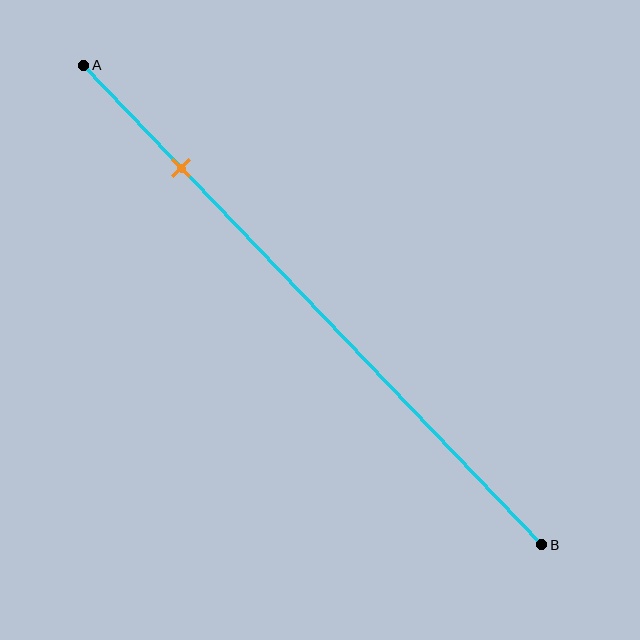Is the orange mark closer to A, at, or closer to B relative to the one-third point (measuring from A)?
The orange mark is closer to point A than the one-third point of segment AB.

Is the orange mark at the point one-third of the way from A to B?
No, the mark is at about 20% from A, not at the 33% one-third point.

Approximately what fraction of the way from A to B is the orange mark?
The orange mark is approximately 20% of the way from A to B.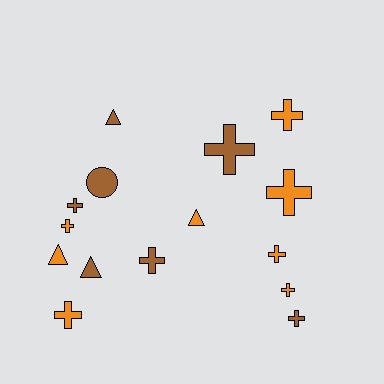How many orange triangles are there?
There are 2 orange triangles.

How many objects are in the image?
There are 15 objects.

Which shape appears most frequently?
Cross, with 10 objects.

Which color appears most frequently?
Orange, with 8 objects.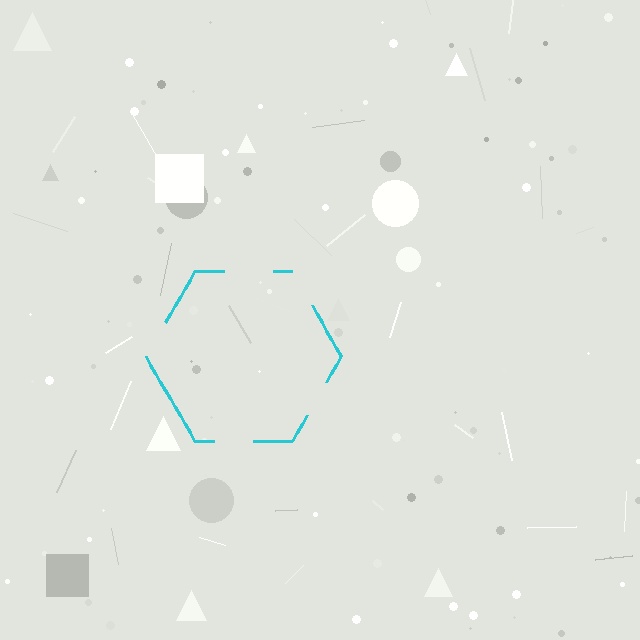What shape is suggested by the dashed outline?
The dashed outline suggests a hexagon.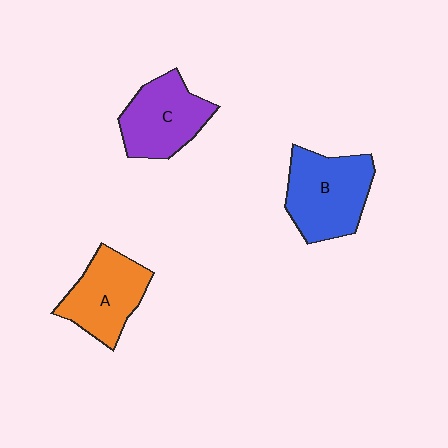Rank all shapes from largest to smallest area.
From largest to smallest: B (blue), C (purple), A (orange).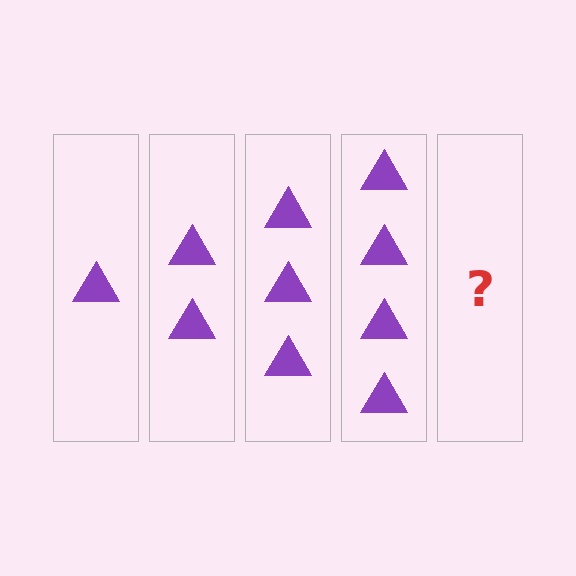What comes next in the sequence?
The next element should be 5 triangles.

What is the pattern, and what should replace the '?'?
The pattern is that each step adds one more triangle. The '?' should be 5 triangles.